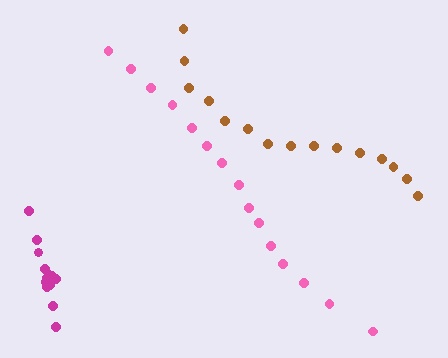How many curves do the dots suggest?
There are 3 distinct paths.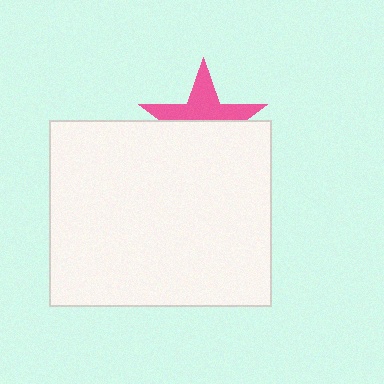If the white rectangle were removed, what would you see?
You would see the complete pink star.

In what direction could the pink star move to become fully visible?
The pink star could move up. That would shift it out from behind the white rectangle entirely.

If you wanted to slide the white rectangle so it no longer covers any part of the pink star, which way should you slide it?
Slide it down — that is the most direct way to separate the two shapes.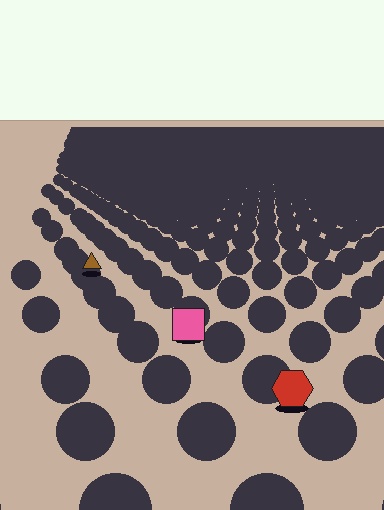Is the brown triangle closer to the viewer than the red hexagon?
No. The red hexagon is closer — you can tell from the texture gradient: the ground texture is coarser near it.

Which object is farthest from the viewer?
The brown triangle is farthest from the viewer. It appears smaller and the ground texture around it is denser.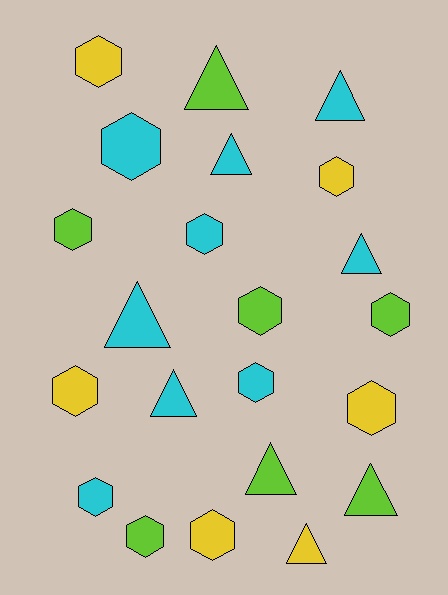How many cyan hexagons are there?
There are 4 cyan hexagons.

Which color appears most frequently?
Cyan, with 9 objects.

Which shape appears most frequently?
Hexagon, with 13 objects.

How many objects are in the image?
There are 22 objects.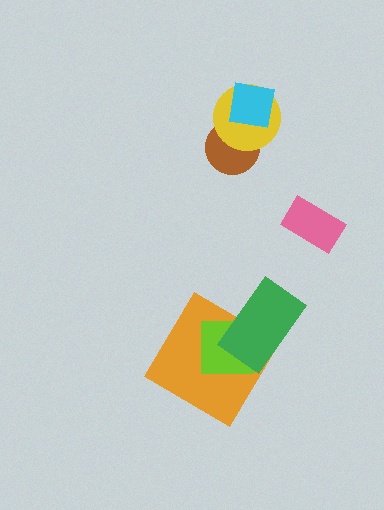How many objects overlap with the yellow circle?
2 objects overlap with the yellow circle.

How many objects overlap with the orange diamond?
2 objects overlap with the orange diamond.